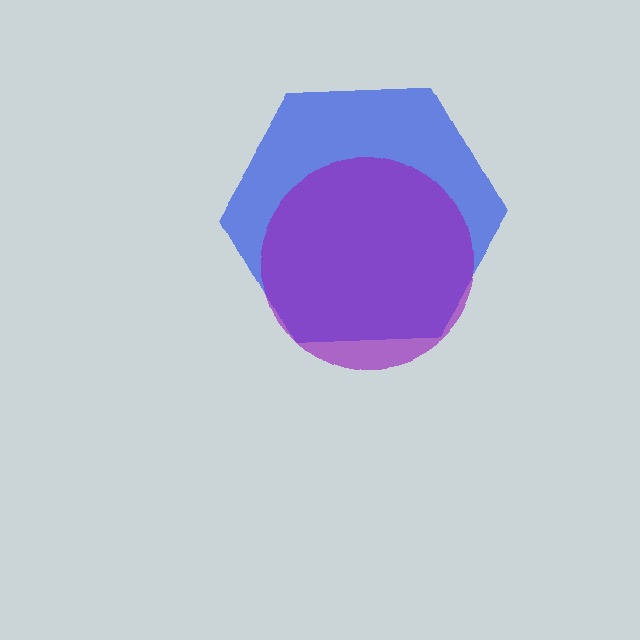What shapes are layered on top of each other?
The layered shapes are: a blue hexagon, a purple circle.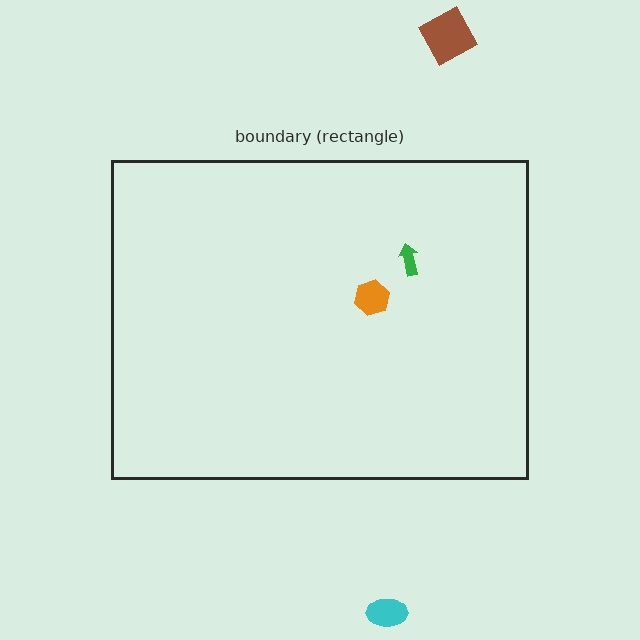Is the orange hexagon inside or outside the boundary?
Inside.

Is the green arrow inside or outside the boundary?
Inside.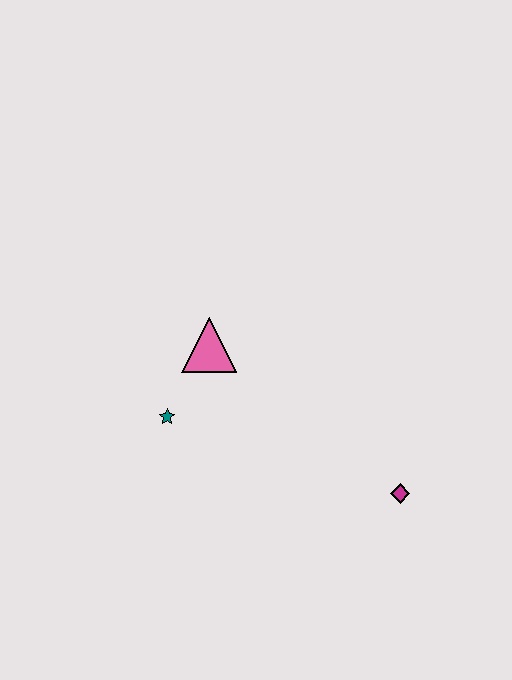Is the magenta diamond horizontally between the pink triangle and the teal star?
No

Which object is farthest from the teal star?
The magenta diamond is farthest from the teal star.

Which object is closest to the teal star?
The pink triangle is closest to the teal star.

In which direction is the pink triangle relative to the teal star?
The pink triangle is above the teal star.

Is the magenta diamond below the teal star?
Yes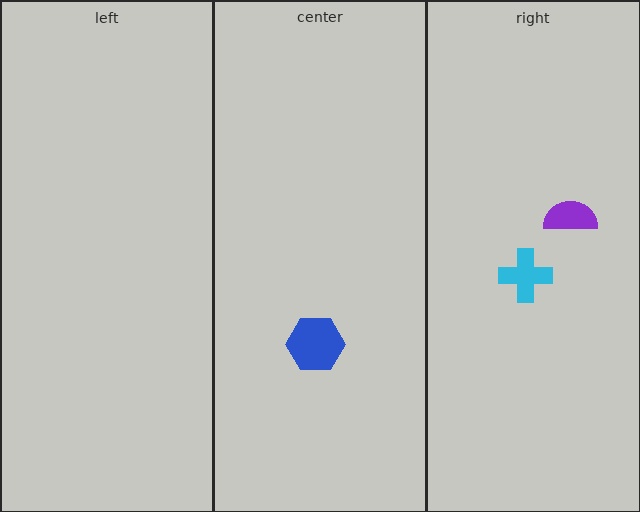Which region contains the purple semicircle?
The right region.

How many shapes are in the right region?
2.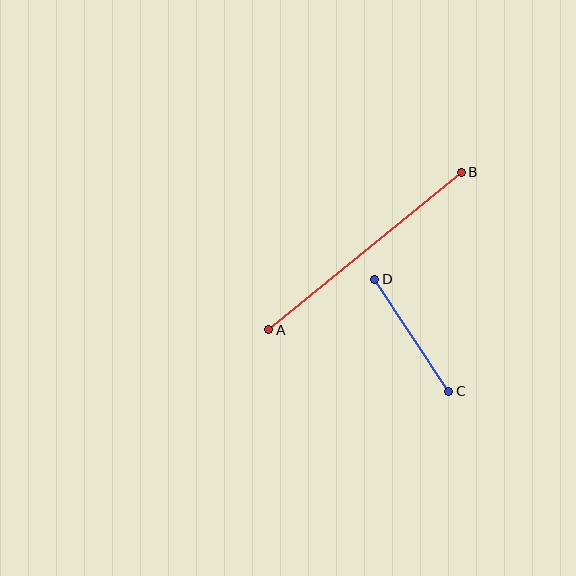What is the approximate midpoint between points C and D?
The midpoint is at approximately (412, 335) pixels.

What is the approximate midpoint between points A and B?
The midpoint is at approximately (365, 251) pixels.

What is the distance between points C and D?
The distance is approximately 134 pixels.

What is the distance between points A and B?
The distance is approximately 249 pixels.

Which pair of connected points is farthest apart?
Points A and B are farthest apart.